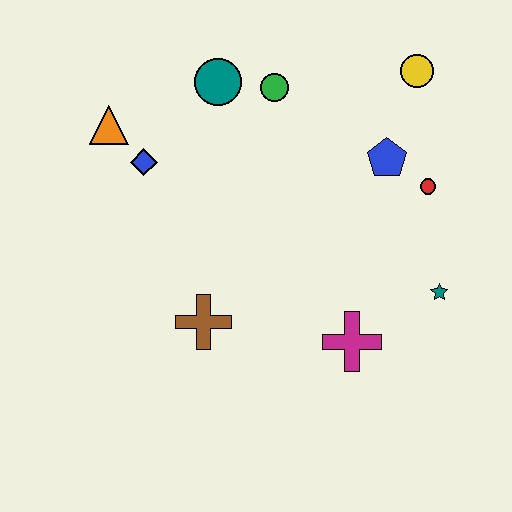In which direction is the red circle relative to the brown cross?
The red circle is to the right of the brown cross.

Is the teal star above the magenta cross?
Yes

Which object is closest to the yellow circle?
The blue pentagon is closest to the yellow circle.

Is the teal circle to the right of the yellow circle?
No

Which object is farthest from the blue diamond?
The teal star is farthest from the blue diamond.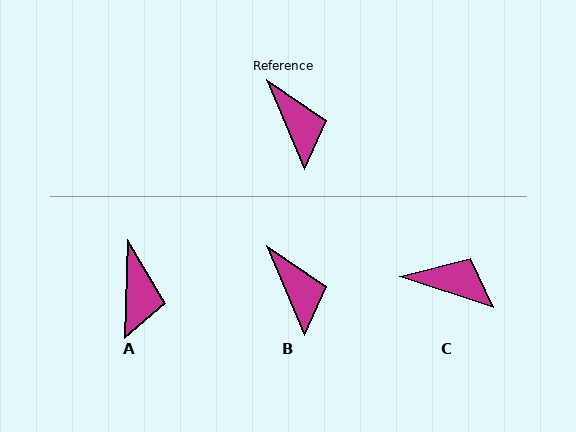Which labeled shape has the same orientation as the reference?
B.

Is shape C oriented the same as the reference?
No, it is off by about 49 degrees.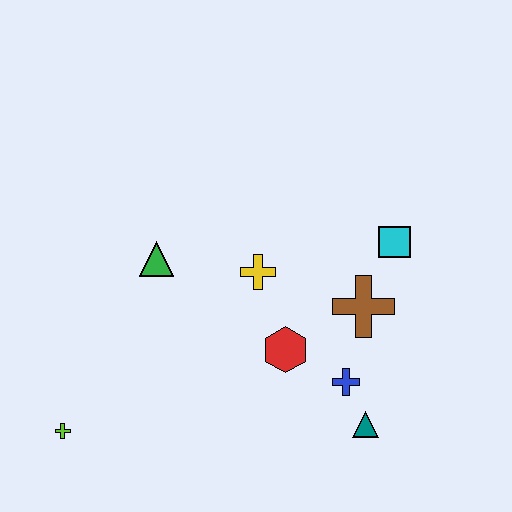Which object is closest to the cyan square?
The brown cross is closest to the cyan square.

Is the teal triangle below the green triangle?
Yes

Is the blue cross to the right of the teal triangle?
No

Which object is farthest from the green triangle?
The teal triangle is farthest from the green triangle.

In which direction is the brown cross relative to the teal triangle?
The brown cross is above the teal triangle.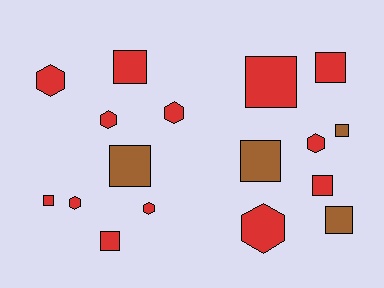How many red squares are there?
There are 6 red squares.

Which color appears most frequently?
Red, with 13 objects.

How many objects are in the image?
There are 17 objects.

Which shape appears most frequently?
Square, with 10 objects.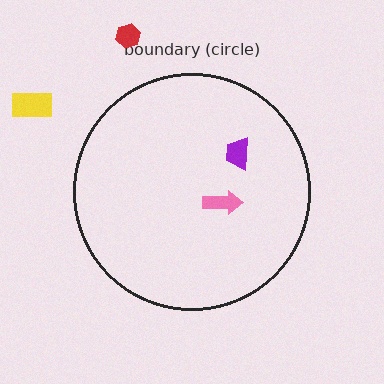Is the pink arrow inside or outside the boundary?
Inside.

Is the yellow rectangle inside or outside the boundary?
Outside.